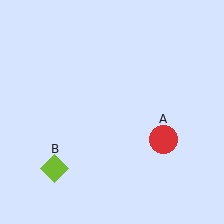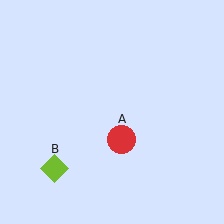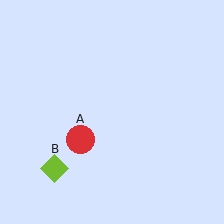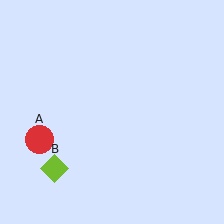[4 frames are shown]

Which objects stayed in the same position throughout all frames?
Lime diamond (object B) remained stationary.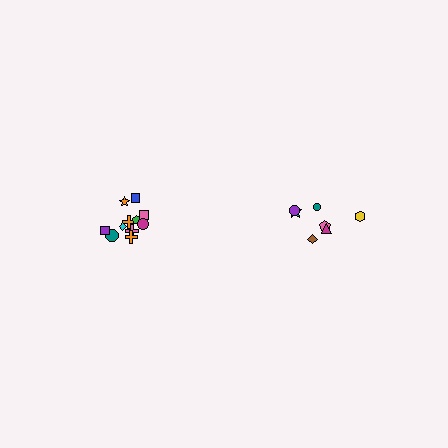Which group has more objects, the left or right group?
The left group.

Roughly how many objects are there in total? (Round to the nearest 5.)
Roughly 20 objects in total.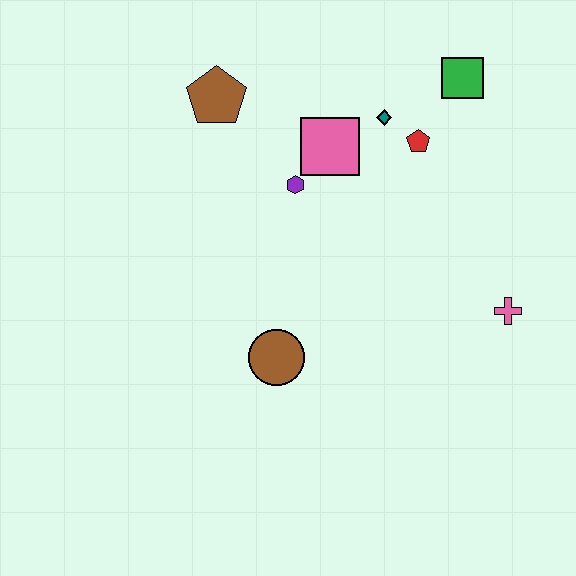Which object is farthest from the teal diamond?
The brown circle is farthest from the teal diamond.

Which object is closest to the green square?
The red pentagon is closest to the green square.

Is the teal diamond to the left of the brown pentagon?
No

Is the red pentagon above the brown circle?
Yes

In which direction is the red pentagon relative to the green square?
The red pentagon is below the green square.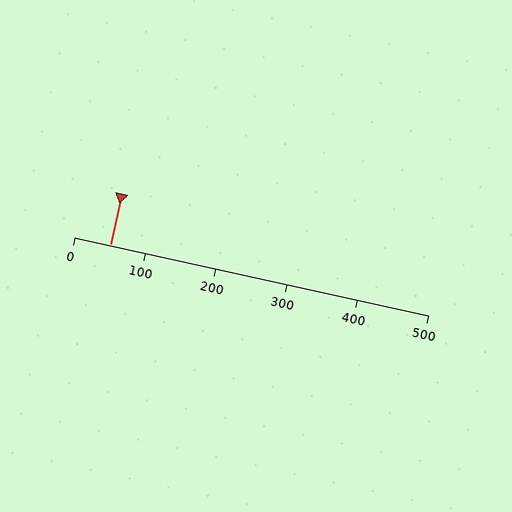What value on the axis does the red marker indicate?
The marker indicates approximately 50.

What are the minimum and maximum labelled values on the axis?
The axis runs from 0 to 500.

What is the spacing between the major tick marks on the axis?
The major ticks are spaced 100 apart.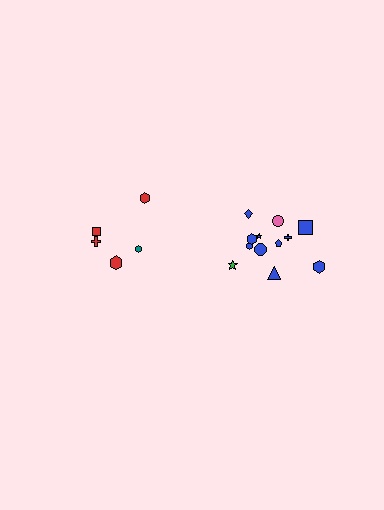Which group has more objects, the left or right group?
The right group.